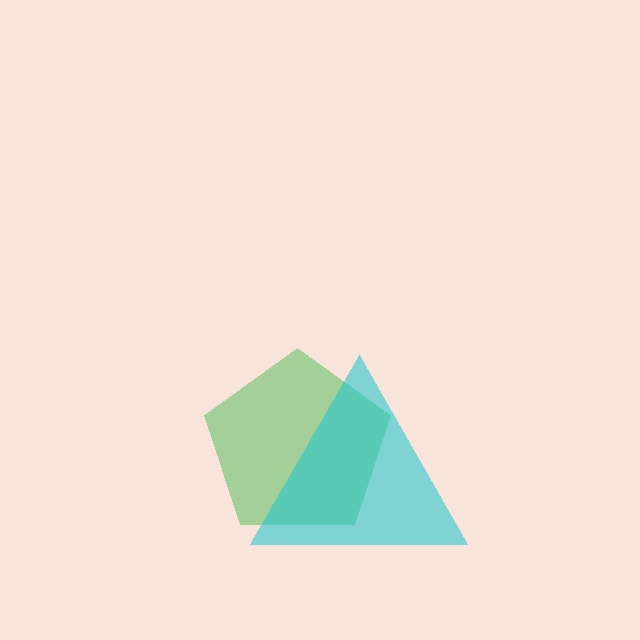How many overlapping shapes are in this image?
There are 2 overlapping shapes in the image.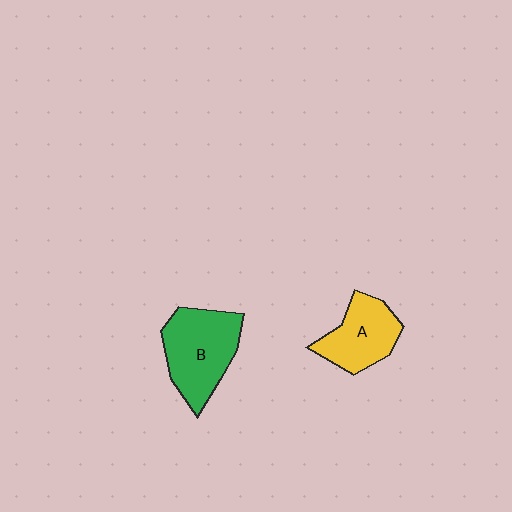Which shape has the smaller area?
Shape A (yellow).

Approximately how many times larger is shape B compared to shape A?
Approximately 1.3 times.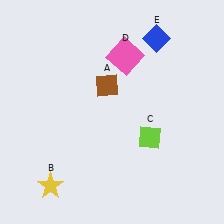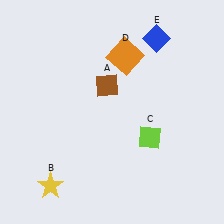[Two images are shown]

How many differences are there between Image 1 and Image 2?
There is 1 difference between the two images.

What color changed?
The square (D) changed from pink in Image 1 to orange in Image 2.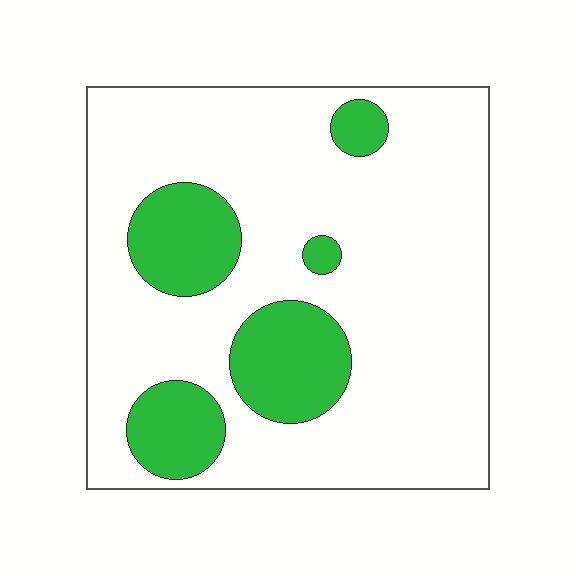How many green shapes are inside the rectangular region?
5.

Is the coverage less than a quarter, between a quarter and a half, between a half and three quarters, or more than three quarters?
Less than a quarter.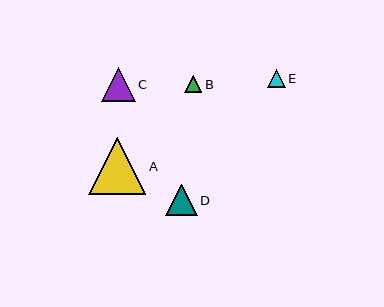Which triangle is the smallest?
Triangle B is the smallest with a size of approximately 17 pixels.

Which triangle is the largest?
Triangle A is the largest with a size of approximately 57 pixels.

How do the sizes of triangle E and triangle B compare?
Triangle E and triangle B are approximately the same size.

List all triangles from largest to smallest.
From largest to smallest: A, C, D, E, B.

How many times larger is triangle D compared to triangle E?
Triangle D is approximately 1.7 times the size of triangle E.